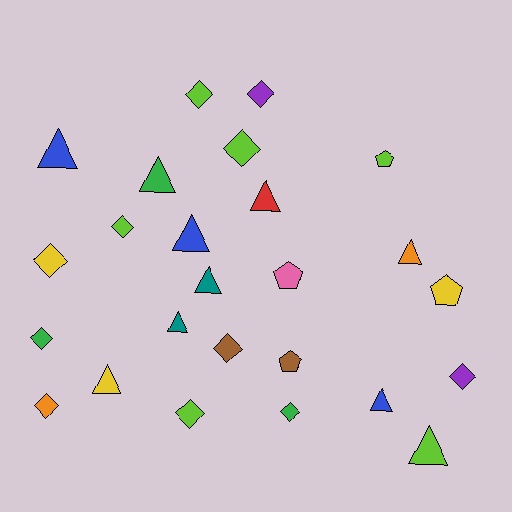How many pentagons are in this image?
There are 4 pentagons.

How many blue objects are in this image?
There are 3 blue objects.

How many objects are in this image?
There are 25 objects.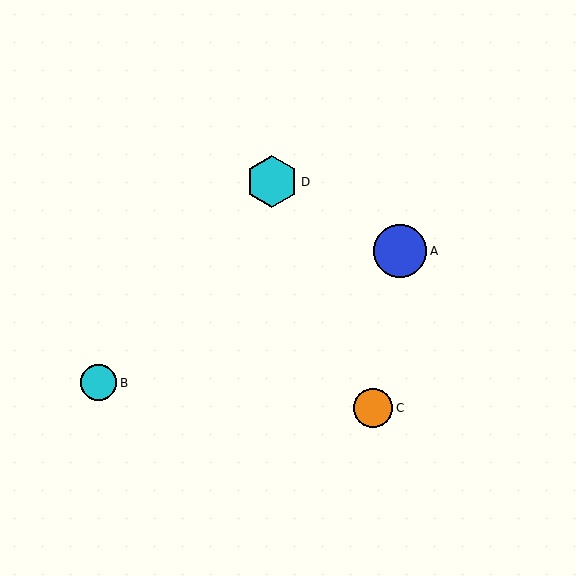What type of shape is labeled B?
Shape B is a cyan circle.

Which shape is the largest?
The blue circle (labeled A) is the largest.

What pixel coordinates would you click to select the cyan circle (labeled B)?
Click at (99, 383) to select the cyan circle B.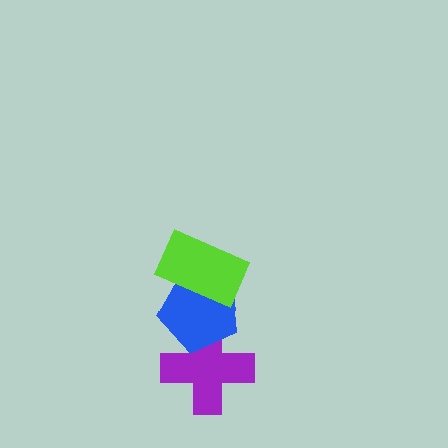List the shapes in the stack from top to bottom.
From top to bottom: the lime rectangle, the blue pentagon, the purple cross.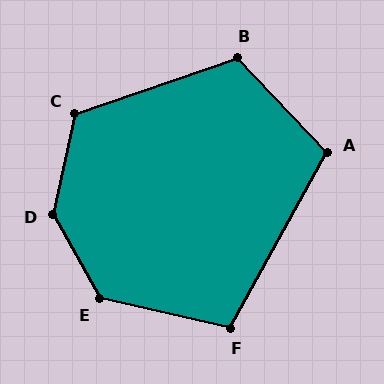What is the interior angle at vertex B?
Approximately 115 degrees (obtuse).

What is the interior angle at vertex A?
Approximately 107 degrees (obtuse).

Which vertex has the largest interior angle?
D, at approximately 139 degrees.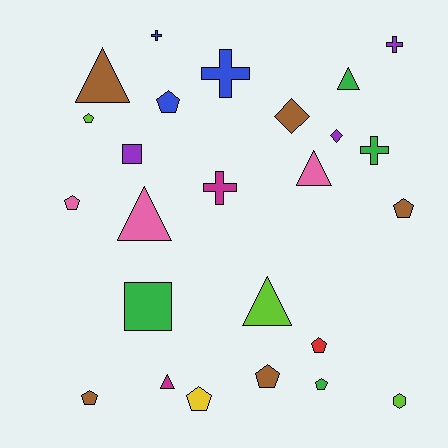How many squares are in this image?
There are 2 squares.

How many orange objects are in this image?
There are no orange objects.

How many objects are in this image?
There are 25 objects.